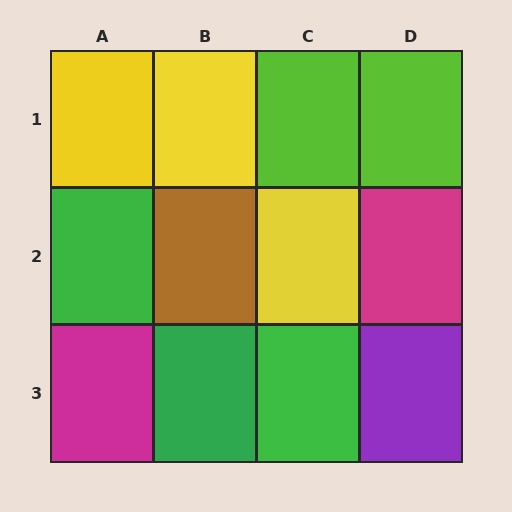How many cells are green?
3 cells are green.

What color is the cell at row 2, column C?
Yellow.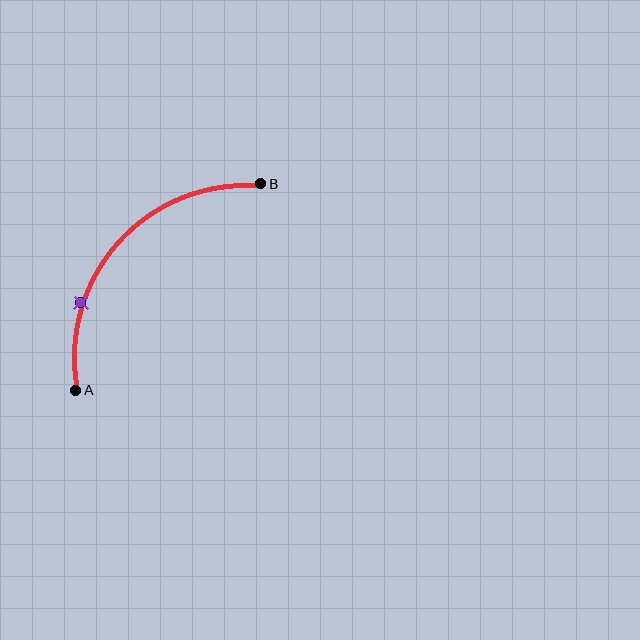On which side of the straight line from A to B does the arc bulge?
The arc bulges above and to the left of the straight line connecting A and B.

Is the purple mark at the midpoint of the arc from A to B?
No. The purple mark lies on the arc but is closer to endpoint A. The arc midpoint would be at the point on the curve equidistant along the arc from both A and B.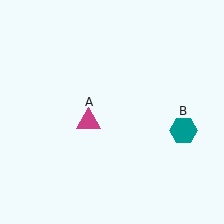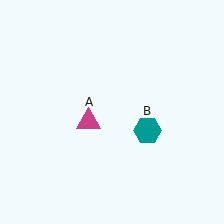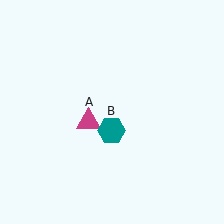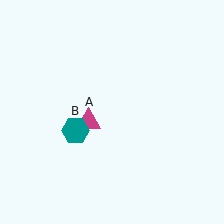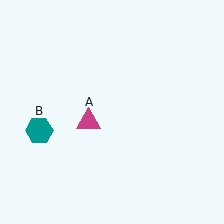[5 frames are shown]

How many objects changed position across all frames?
1 object changed position: teal hexagon (object B).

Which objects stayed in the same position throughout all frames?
Magenta triangle (object A) remained stationary.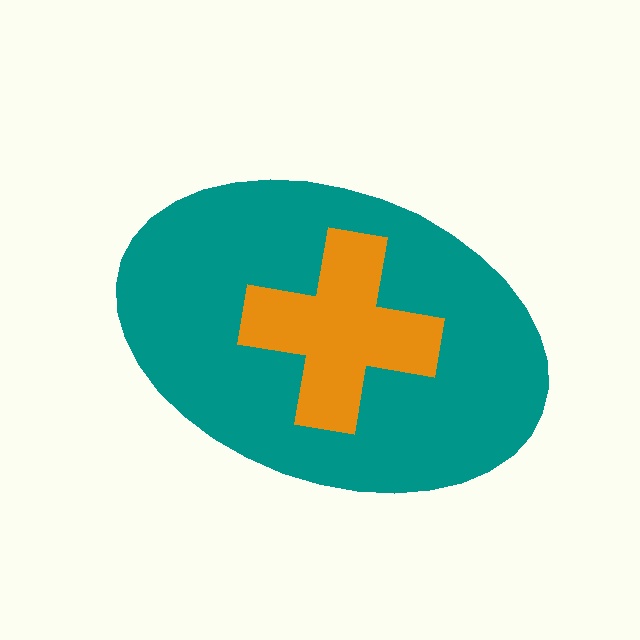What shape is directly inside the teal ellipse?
The orange cross.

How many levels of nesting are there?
2.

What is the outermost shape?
The teal ellipse.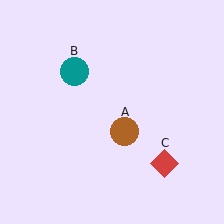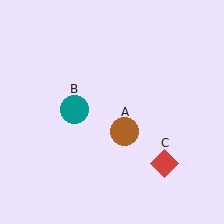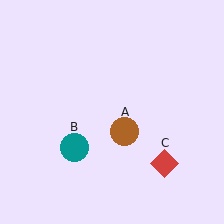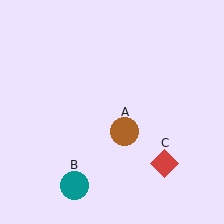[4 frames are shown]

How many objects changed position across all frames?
1 object changed position: teal circle (object B).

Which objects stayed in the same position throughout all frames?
Brown circle (object A) and red diamond (object C) remained stationary.